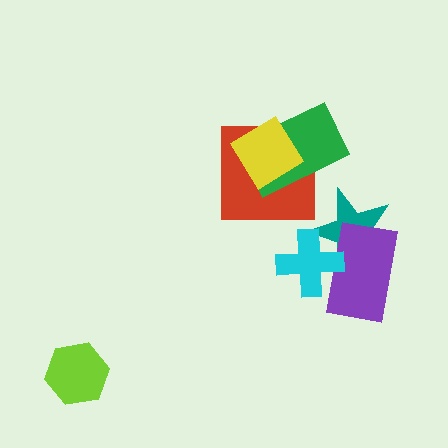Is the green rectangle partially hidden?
Yes, it is partially covered by another shape.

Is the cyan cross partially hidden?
No, no other shape covers it.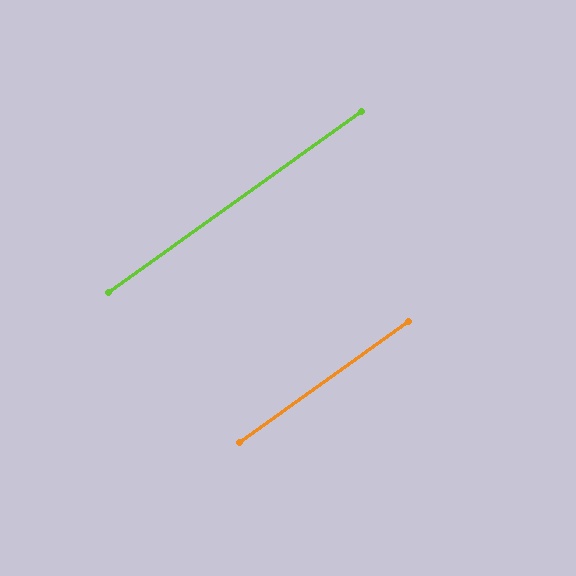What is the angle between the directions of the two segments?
Approximately 0 degrees.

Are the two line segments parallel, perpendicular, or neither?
Parallel — their directions differ by only 0.1°.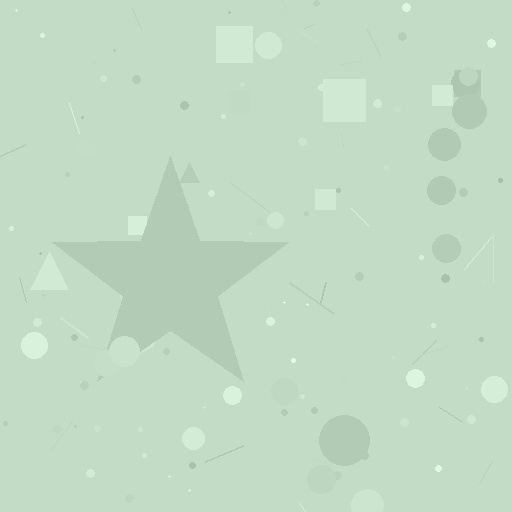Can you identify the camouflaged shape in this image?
The camouflaged shape is a star.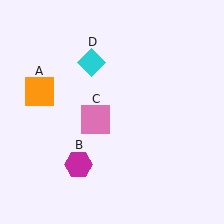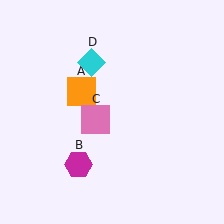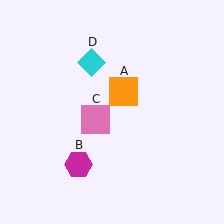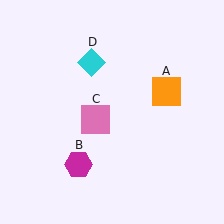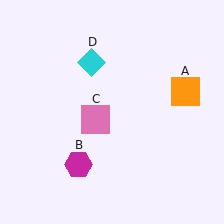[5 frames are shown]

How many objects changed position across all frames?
1 object changed position: orange square (object A).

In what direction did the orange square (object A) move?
The orange square (object A) moved right.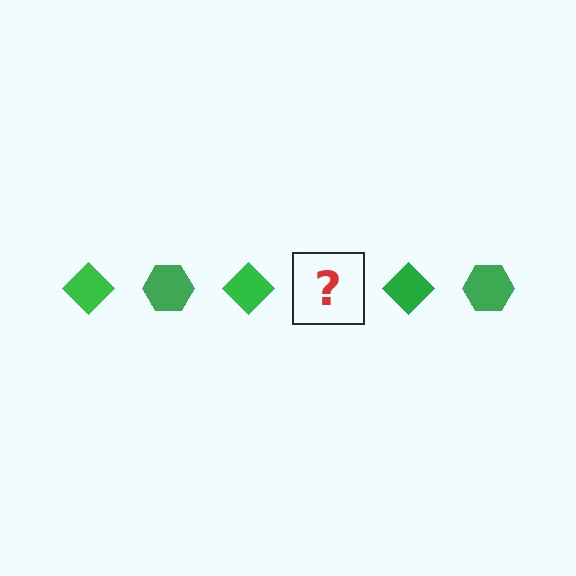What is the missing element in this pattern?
The missing element is a green hexagon.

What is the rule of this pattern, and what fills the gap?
The rule is that the pattern cycles through diamond, hexagon shapes in green. The gap should be filled with a green hexagon.